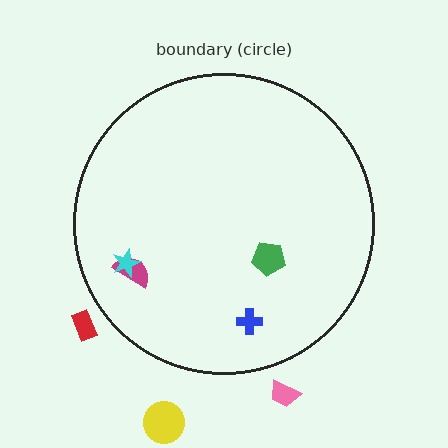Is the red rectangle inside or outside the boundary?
Outside.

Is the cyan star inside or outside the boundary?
Inside.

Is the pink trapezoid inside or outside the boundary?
Outside.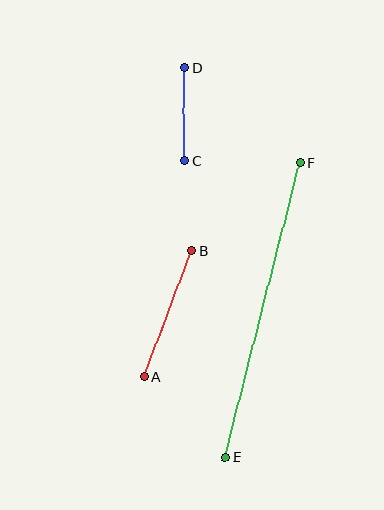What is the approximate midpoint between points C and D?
The midpoint is at approximately (185, 114) pixels.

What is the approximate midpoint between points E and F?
The midpoint is at approximately (263, 310) pixels.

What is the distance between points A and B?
The distance is approximately 135 pixels.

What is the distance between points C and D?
The distance is approximately 93 pixels.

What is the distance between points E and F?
The distance is approximately 304 pixels.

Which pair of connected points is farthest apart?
Points E and F are farthest apart.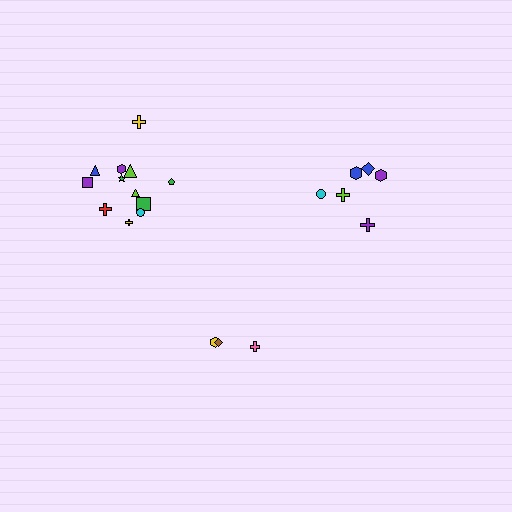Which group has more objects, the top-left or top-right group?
The top-left group.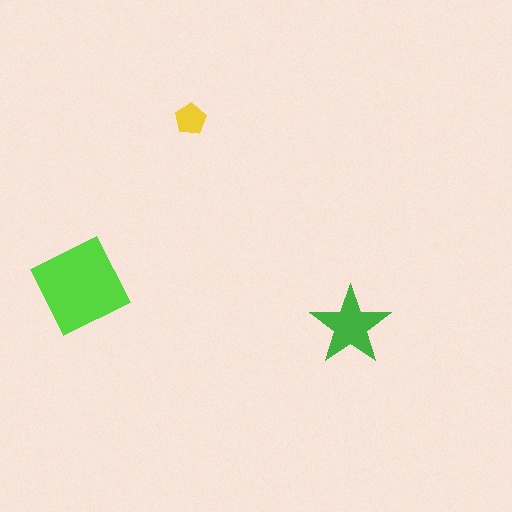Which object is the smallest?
The yellow pentagon.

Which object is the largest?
The lime square.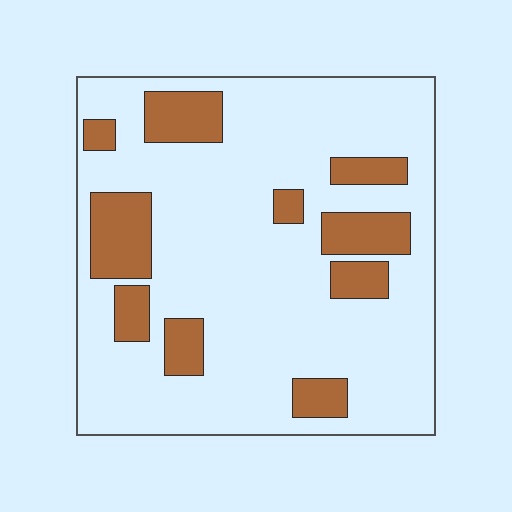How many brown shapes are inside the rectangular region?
10.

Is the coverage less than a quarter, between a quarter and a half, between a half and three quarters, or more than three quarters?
Less than a quarter.